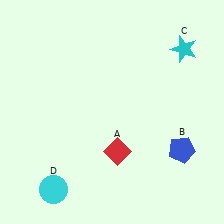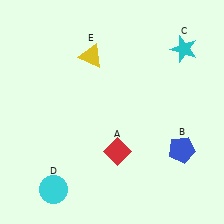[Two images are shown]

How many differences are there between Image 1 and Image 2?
There is 1 difference between the two images.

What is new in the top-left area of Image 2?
A yellow triangle (E) was added in the top-left area of Image 2.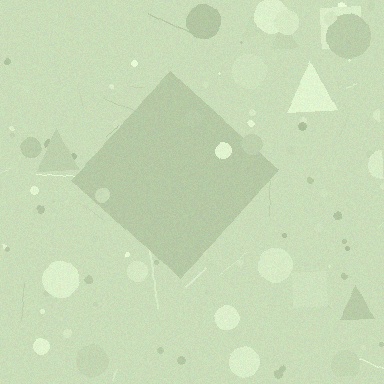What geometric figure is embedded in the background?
A diamond is embedded in the background.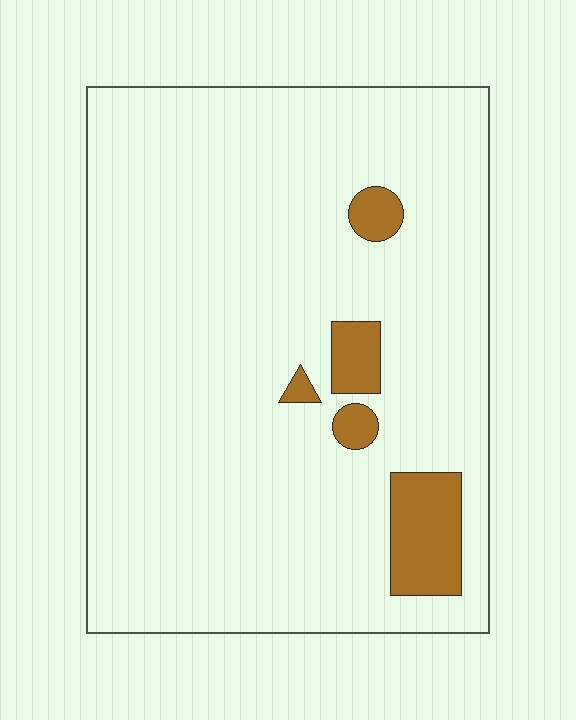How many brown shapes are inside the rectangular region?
5.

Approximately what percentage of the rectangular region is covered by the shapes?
Approximately 10%.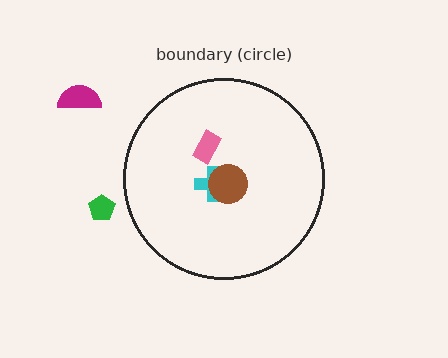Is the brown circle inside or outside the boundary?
Inside.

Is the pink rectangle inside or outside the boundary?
Inside.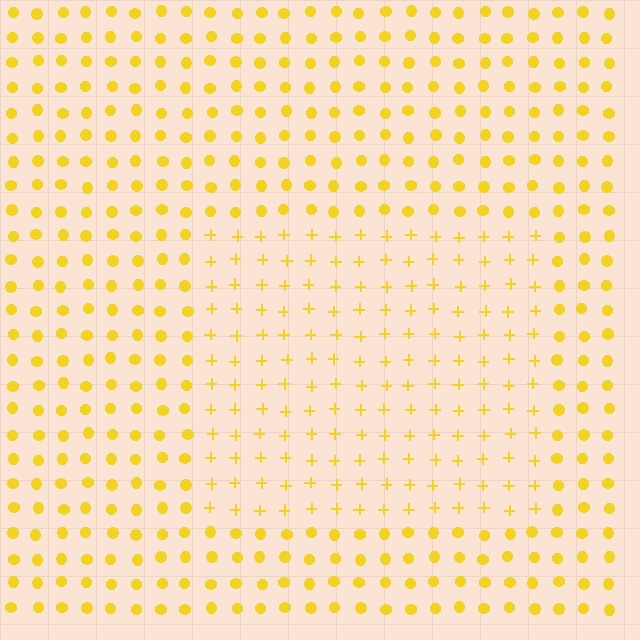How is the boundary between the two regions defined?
The boundary is defined by a change in element shape: plus signs inside vs. circles outside. All elements share the same color and spacing.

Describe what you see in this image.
The image is filled with small yellow elements arranged in a uniform grid. A rectangle-shaped region contains plus signs, while the surrounding area contains circles. The boundary is defined purely by the change in element shape.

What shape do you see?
I see a rectangle.